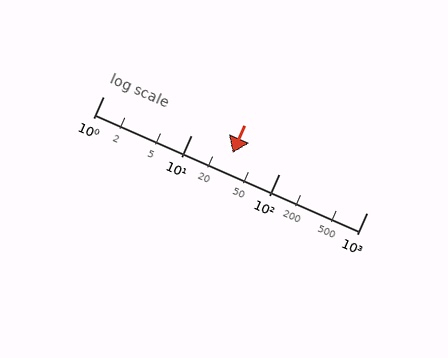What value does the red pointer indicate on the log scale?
The pointer indicates approximately 30.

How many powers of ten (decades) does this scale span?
The scale spans 3 decades, from 1 to 1000.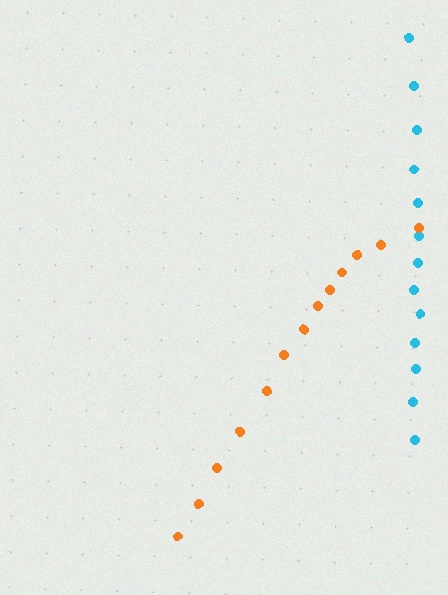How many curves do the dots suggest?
There are 2 distinct paths.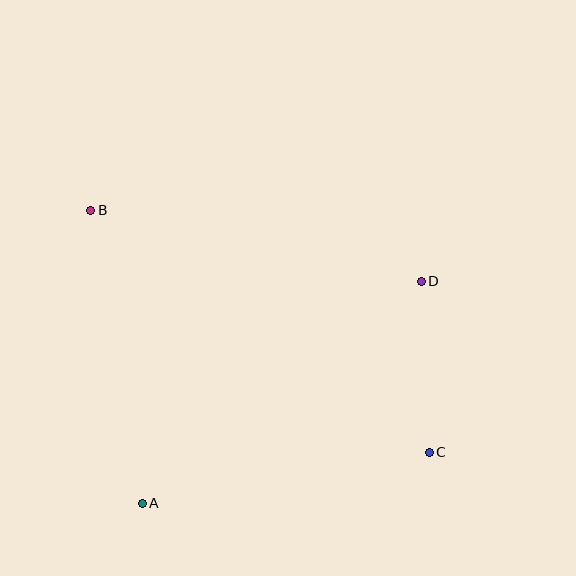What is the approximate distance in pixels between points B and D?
The distance between B and D is approximately 338 pixels.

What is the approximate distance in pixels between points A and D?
The distance between A and D is approximately 356 pixels.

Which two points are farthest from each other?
Points B and C are farthest from each other.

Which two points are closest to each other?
Points C and D are closest to each other.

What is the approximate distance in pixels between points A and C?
The distance between A and C is approximately 292 pixels.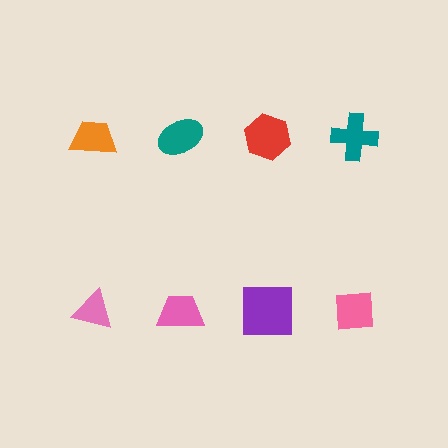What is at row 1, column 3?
A red hexagon.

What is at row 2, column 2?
A pink trapezoid.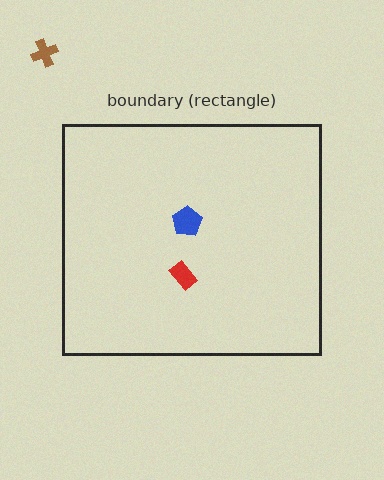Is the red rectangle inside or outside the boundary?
Inside.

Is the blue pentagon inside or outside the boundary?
Inside.